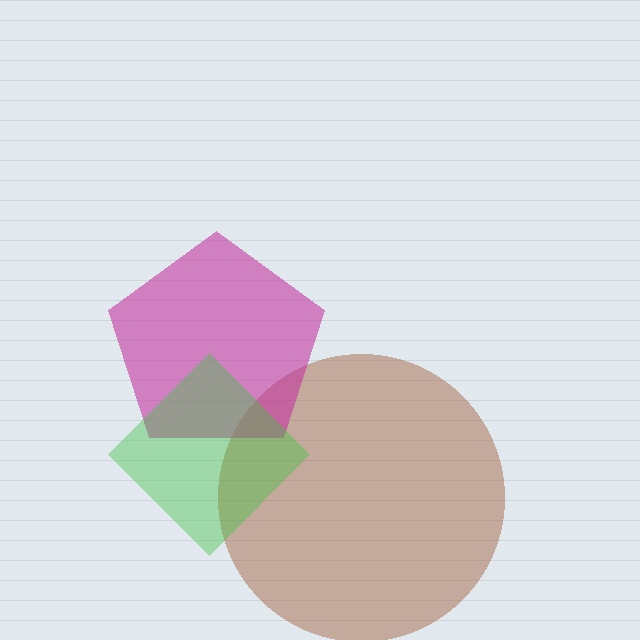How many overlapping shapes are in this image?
There are 3 overlapping shapes in the image.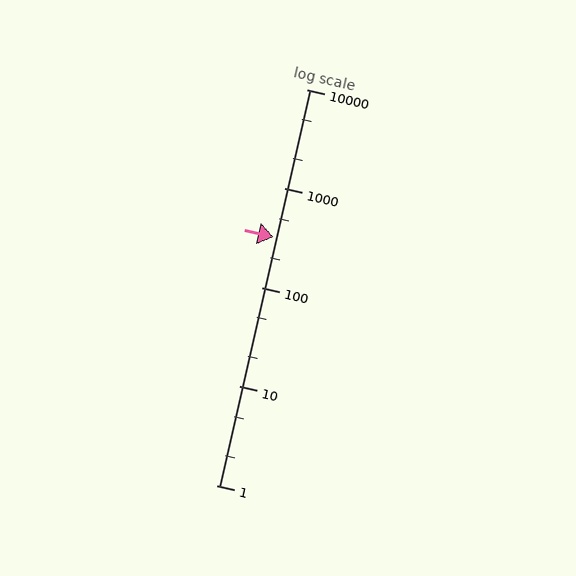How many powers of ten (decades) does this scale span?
The scale spans 4 decades, from 1 to 10000.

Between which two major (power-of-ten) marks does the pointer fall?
The pointer is between 100 and 1000.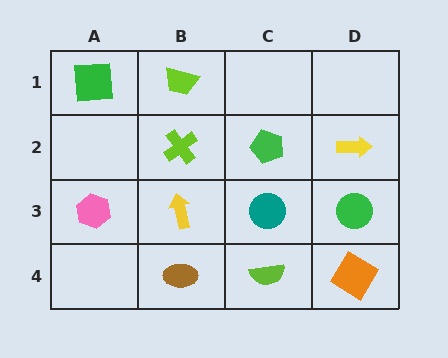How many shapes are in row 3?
4 shapes.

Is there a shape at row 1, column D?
No, that cell is empty.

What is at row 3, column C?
A teal circle.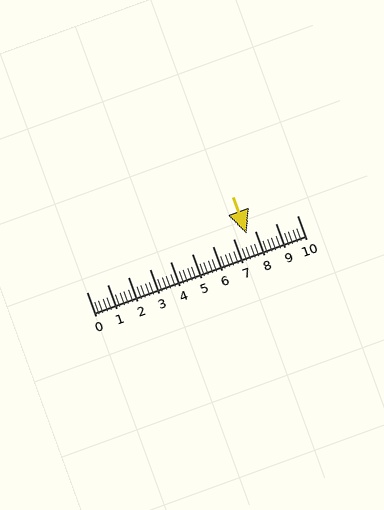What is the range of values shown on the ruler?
The ruler shows values from 0 to 10.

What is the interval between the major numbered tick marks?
The major tick marks are spaced 1 units apart.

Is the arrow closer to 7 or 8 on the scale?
The arrow is closer to 8.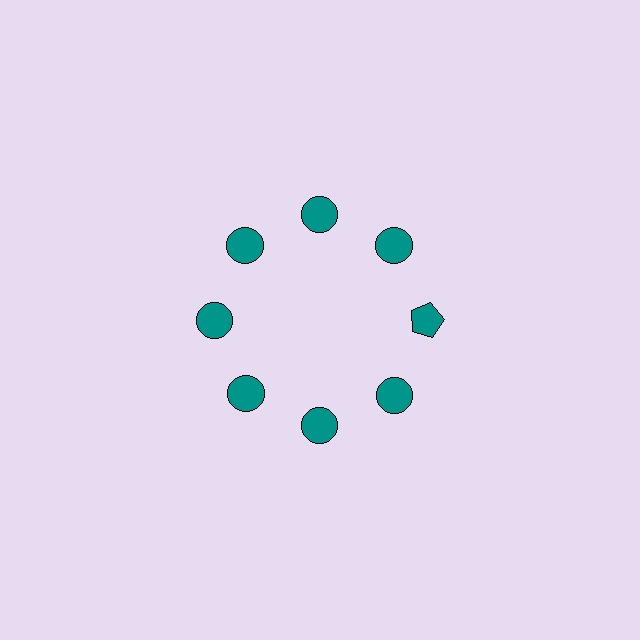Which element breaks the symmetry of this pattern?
The teal pentagon at roughly the 3 o'clock position breaks the symmetry. All other shapes are teal circles.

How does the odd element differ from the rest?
It has a different shape: pentagon instead of circle.